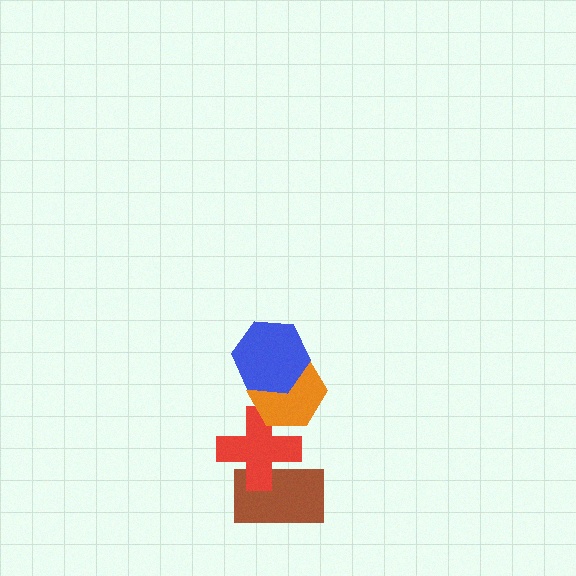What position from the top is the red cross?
The red cross is 3rd from the top.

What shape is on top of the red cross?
The orange hexagon is on top of the red cross.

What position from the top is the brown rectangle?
The brown rectangle is 4th from the top.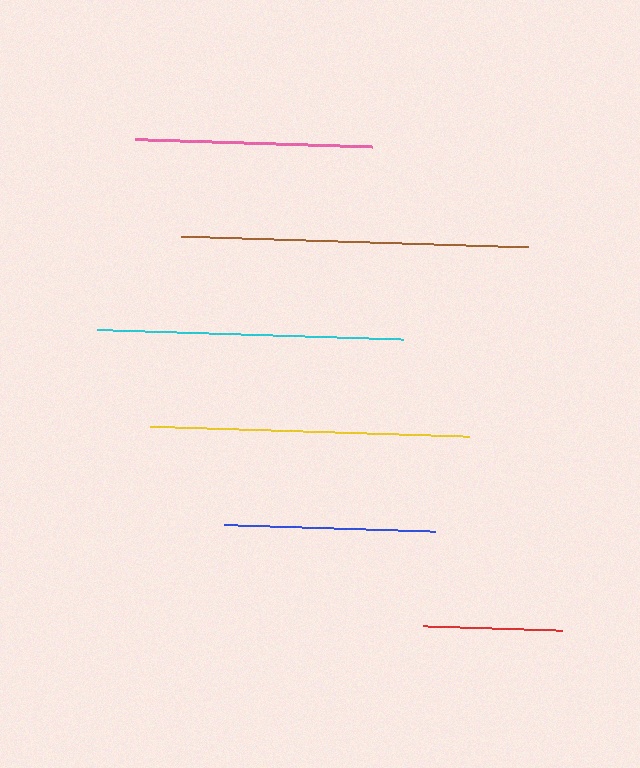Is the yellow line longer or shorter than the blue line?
The yellow line is longer than the blue line.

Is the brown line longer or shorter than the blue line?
The brown line is longer than the blue line.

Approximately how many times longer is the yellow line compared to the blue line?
The yellow line is approximately 1.5 times the length of the blue line.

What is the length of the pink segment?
The pink segment is approximately 238 pixels long.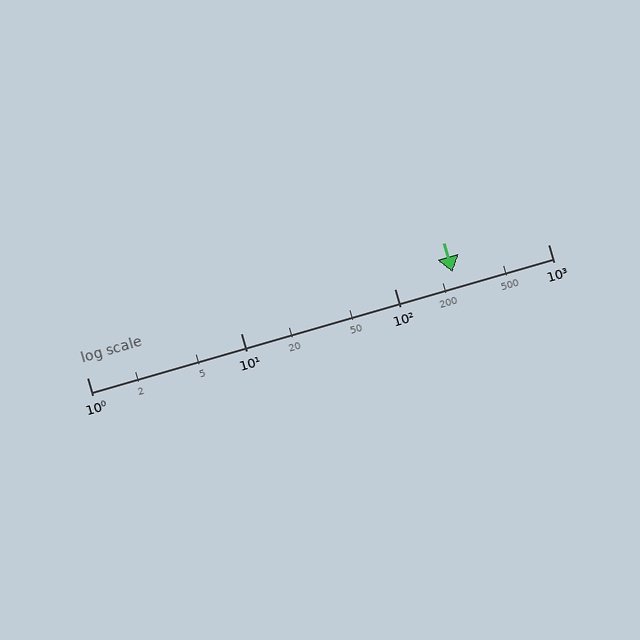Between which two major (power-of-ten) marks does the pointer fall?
The pointer is between 100 and 1000.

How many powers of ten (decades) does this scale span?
The scale spans 3 decades, from 1 to 1000.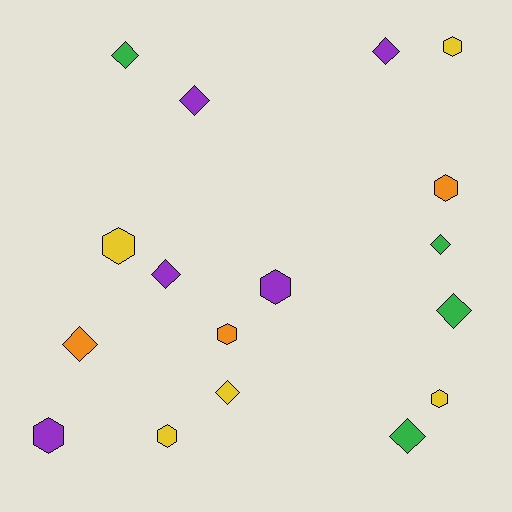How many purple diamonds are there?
There are 3 purple diamonds.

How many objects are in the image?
There are 17 objects.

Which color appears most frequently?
Yellow, with 5 objects.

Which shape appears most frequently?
Diamond, with 9 objects.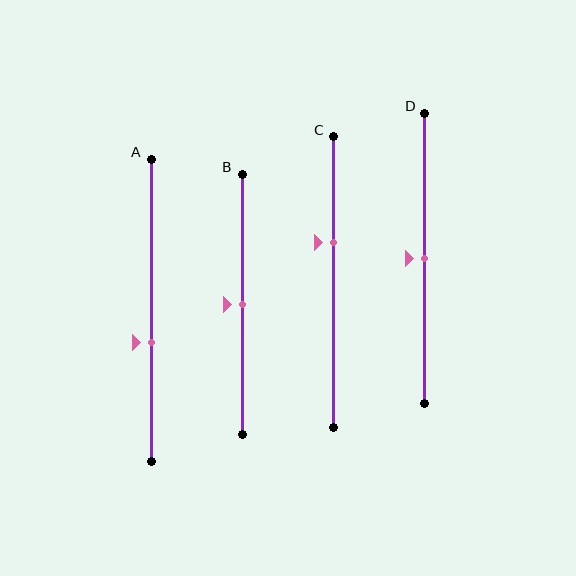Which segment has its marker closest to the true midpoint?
Segment B has its marker closest to the true midpoint.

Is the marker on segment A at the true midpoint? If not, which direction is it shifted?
No, the marker on segment A is shifted downward by about 11% of the segment length.